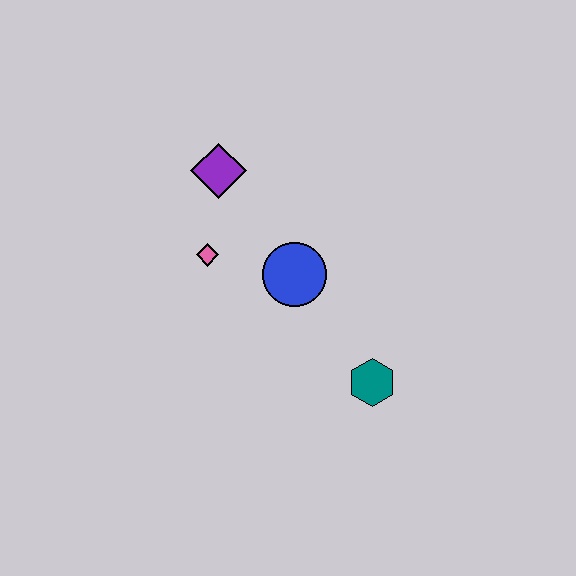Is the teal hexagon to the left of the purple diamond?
No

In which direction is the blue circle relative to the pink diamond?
The blue circle is to the right of the pink diamond.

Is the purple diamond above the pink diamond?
Yes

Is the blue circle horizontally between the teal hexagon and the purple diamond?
Yes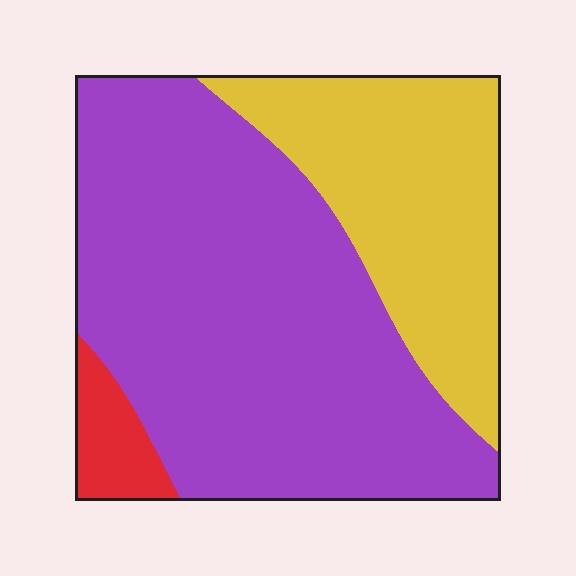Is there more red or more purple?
Purple.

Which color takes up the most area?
Purple, at roughly 65%.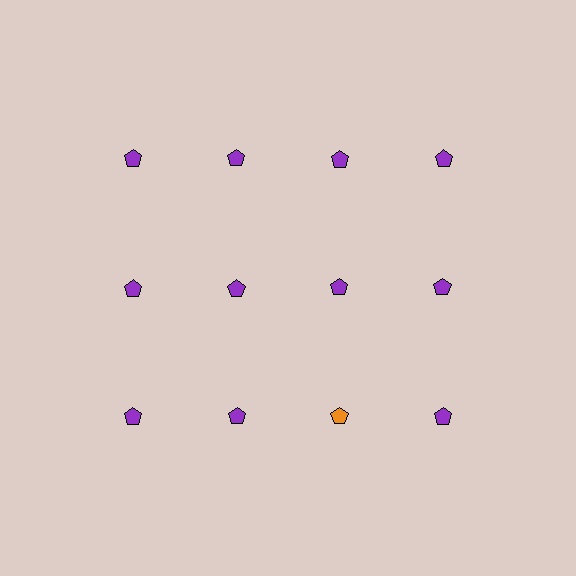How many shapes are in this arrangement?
There are 12 shapes arranged in a grid pattern.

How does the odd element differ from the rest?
It has a different color: orange instead of purple.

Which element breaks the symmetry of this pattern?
The orange pentagon in the third row, center column breaks the symmetry. All other shapes are purple pentagons.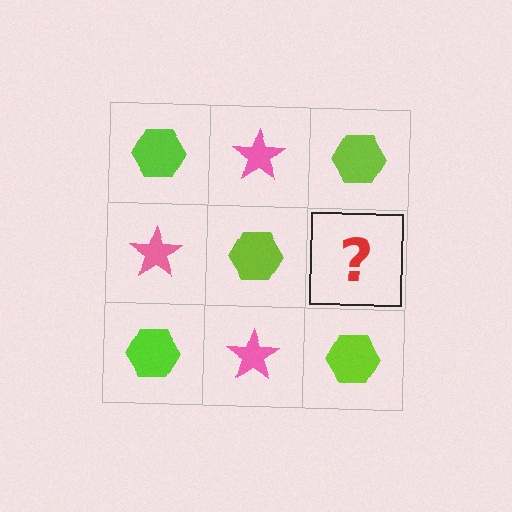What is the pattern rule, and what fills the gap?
The rule is that it alternates lime hexagon and pink star in a checkerboard pattern. The gap should be filled with a pink star.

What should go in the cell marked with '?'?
The missing cell should contain a pink star.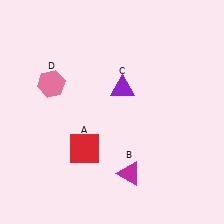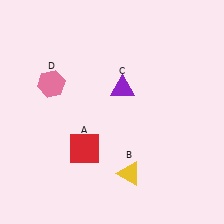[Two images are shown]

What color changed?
The triangle (B) changed from magenta in Image 1 to yellow in Image 2.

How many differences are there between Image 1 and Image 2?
There is 1 difference between the two images.